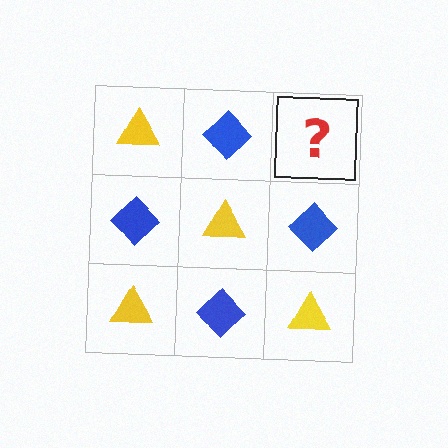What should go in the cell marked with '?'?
The missing cell should contain a yellow triangle.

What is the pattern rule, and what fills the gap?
The rule is that it alternates yellow triangle and blue diamond in a checkerboard pattern. The gap should be filled with a yellow triangle.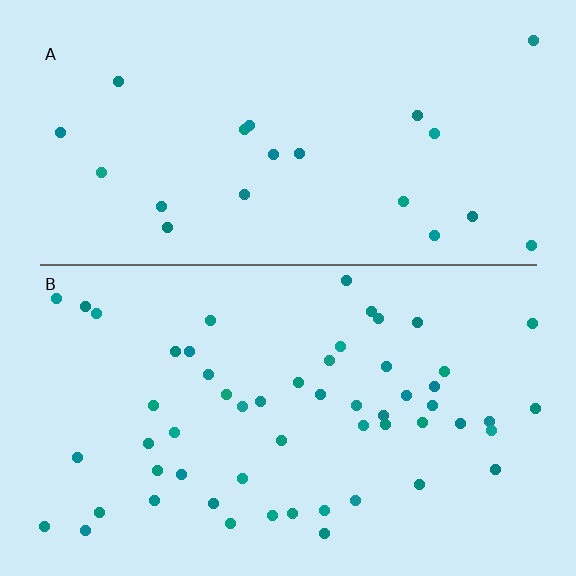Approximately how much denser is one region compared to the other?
Approximately 2.6× — region B over region A.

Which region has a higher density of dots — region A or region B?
B (the bottom).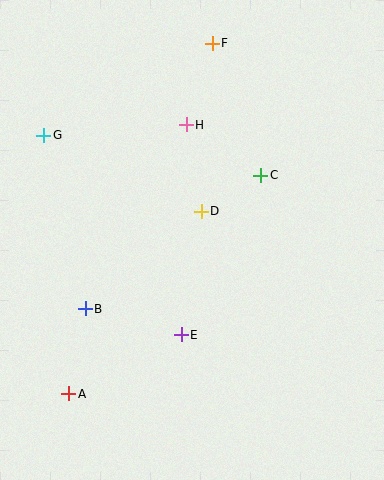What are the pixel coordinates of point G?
Point G is at (44, 135).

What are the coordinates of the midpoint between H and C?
The midpoint between H and C is at (224, 150).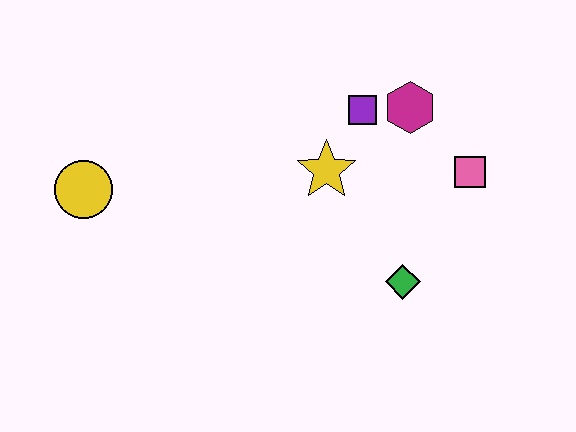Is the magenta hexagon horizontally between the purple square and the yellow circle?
No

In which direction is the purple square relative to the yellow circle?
The purple square is to the right of the yellow circle.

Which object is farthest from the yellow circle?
The pink square is farthest from the yellow circle.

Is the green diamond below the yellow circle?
Yes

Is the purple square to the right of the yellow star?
Yes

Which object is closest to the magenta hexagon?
The purple square is closest to the magenta hexagon.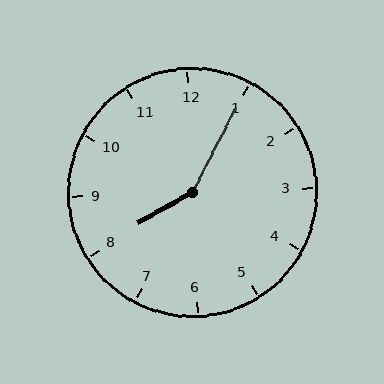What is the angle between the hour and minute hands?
Approximately 148 degrees.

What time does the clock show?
8:05.